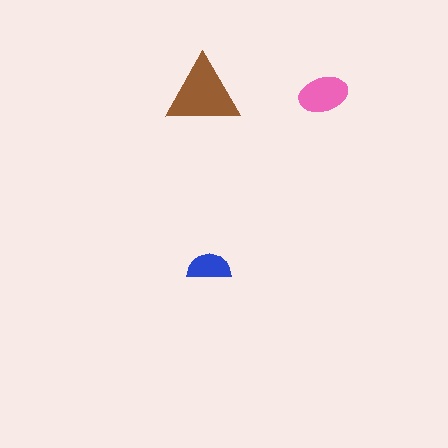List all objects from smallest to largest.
The blue semicircle, the pink ellipse, the brown triangle.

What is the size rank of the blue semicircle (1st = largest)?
3rd.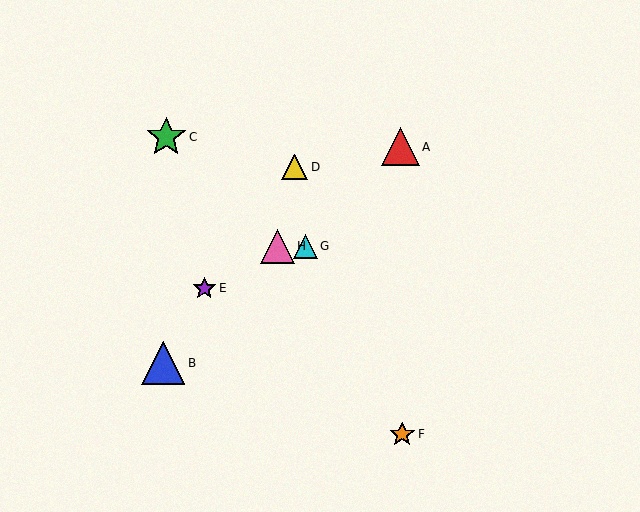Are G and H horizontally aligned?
Yes, both are at y≈246.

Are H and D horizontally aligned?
No, H is at y≈246 and D is at y≈167.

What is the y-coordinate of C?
Object C is at y≈137.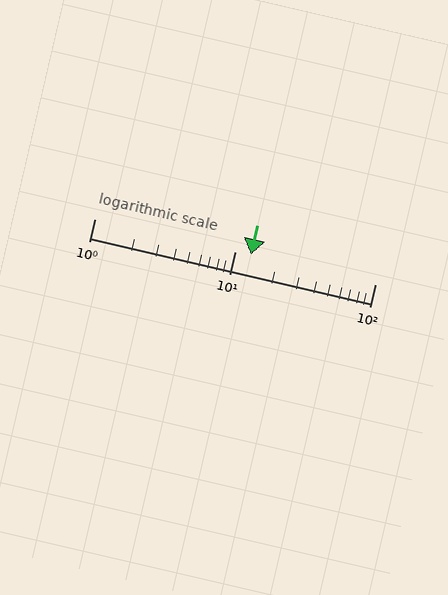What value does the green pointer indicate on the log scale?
The pointer indicates approximately 13.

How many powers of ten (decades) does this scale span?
The scale spans 2 decades, from 1 to 100.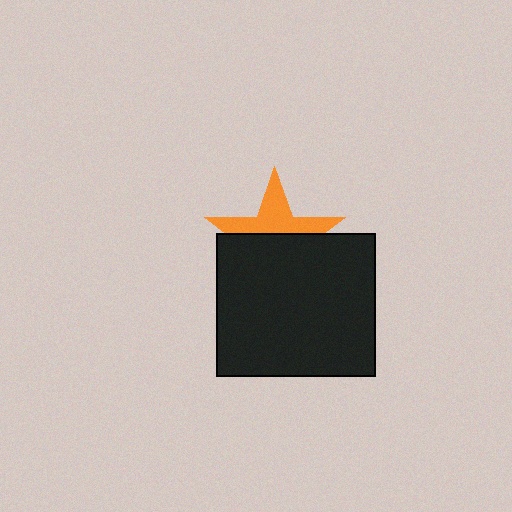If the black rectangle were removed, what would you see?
You would see the complete orange star.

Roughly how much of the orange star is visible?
A small part of it is visible (roughly 44%).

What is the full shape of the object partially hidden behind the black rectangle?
The partially hidden object is an orange star.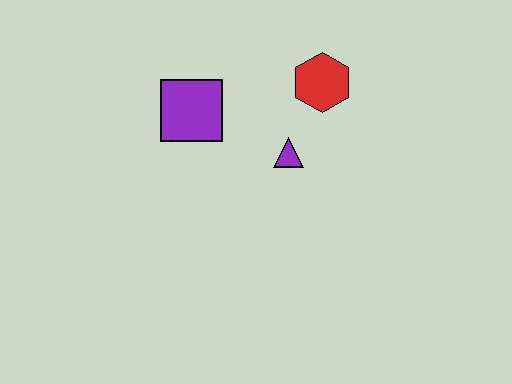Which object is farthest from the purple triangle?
The purple square is farthest from the purple triangle.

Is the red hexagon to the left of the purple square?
No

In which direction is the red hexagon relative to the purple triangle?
The red hexagon is above the purple triangle.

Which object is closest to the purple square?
The purple triangle is closest to the purple square.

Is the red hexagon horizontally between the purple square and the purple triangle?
No